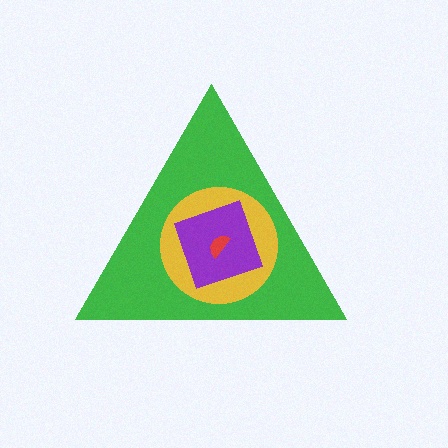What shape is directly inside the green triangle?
The yellow circle.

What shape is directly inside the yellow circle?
The purple diamond.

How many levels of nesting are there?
4.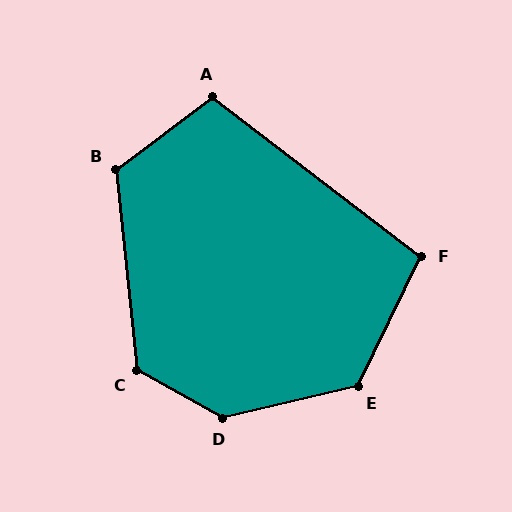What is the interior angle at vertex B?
Approximately 121 degrees (obtuse).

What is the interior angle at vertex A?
Approximately 106 degrees (obtuse).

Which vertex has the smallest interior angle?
F, at approximately 101 degrees.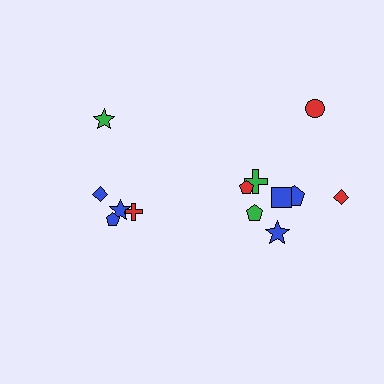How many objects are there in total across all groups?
There are 13 objects.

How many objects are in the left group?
There are 5 objects.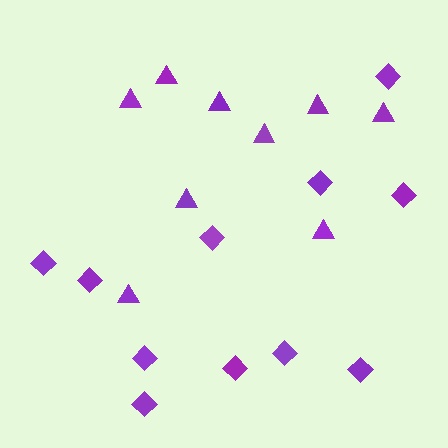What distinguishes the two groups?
There are 2 groups: one group of triangles (9) and one group of diamonds (11).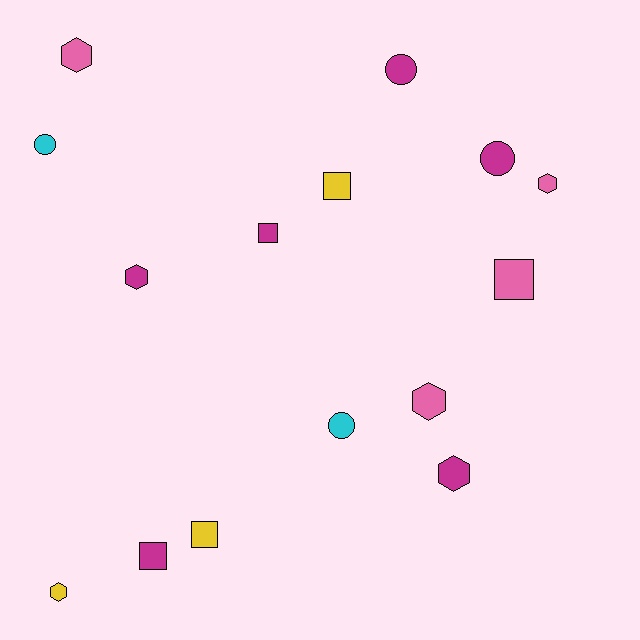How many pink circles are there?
There are no pink circles.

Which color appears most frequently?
Magenta, with 6 objects.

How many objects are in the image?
There are 15 objects.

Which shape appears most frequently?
Hexagon, with 6 objects.